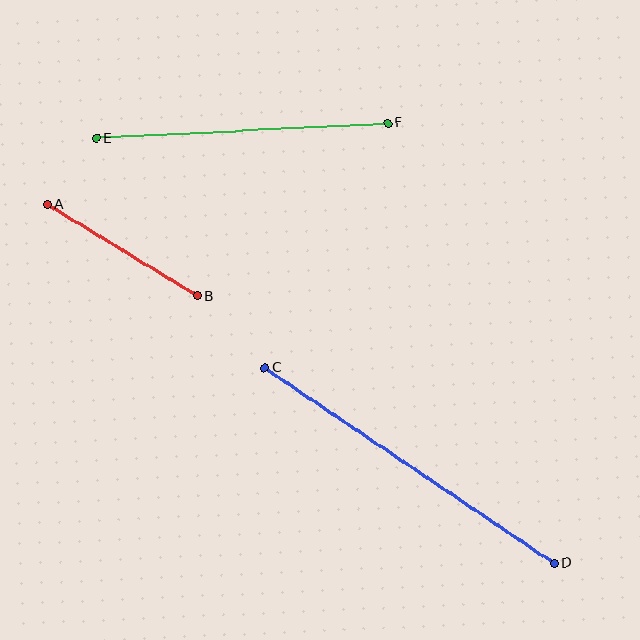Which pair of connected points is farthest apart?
Points C and D are farthest apart.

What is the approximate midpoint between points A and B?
The midpoint is at approximately (122, 250) pixels.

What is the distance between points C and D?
The distance is approximately 349 pixels.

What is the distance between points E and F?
The distance is approximately 292 pixels.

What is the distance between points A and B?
The distance is approximately 176 pixels.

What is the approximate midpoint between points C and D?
The midpoint is at approximately (409, 466) pixels.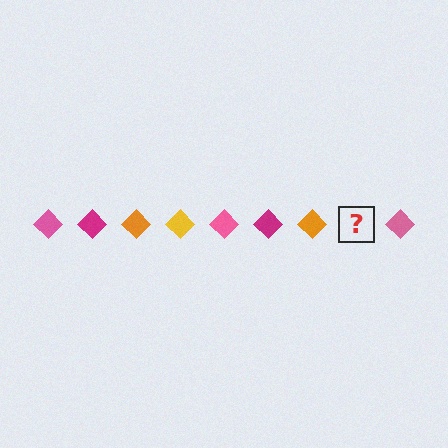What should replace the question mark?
The question mark should be replaced with a yellow diamond.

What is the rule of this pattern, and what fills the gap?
The rule is that the pattern cycles through pink, magenta, orange, yellow diamonds. The gap should be filled with a yellow diamond.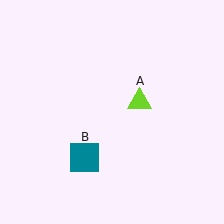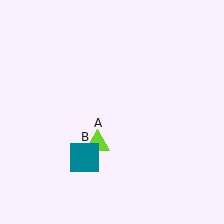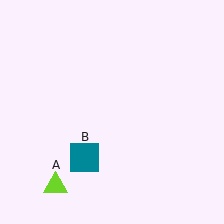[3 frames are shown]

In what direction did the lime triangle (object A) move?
The lime triangle (object A) moved down and to the left.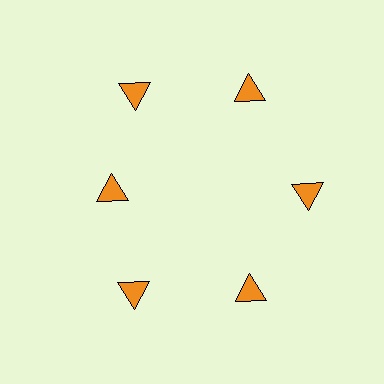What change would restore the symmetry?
The symmetry would be restored by moving it outward, back onto the ring so that all 6 triangles sit at equal angles and equal distance from the center.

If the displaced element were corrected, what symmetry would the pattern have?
It would have 6-fold rotational symmetry — the pattern would map onto itself every 60 degrees.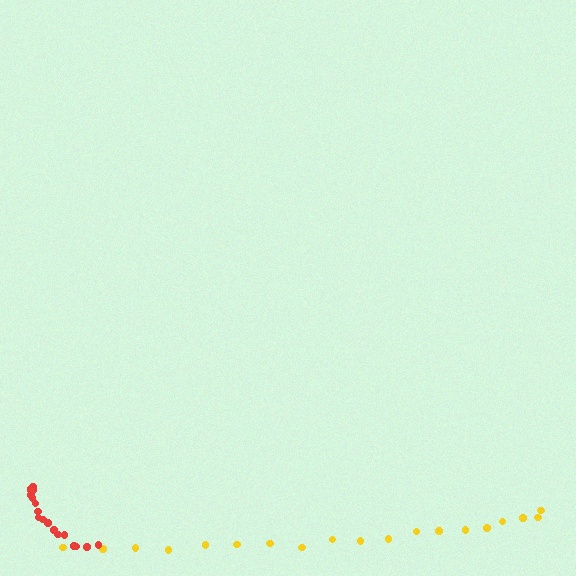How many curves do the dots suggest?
There are 2 distinct paths.